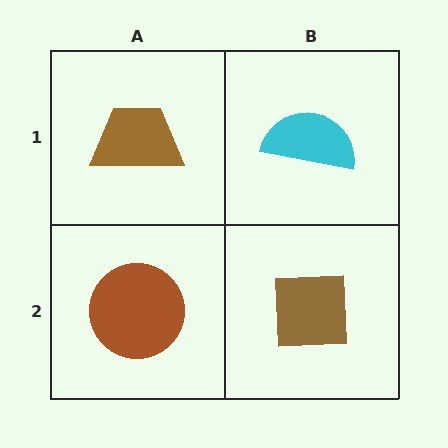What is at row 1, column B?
A cyan semicircle.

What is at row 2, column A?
A brown circle.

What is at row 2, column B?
A brown square.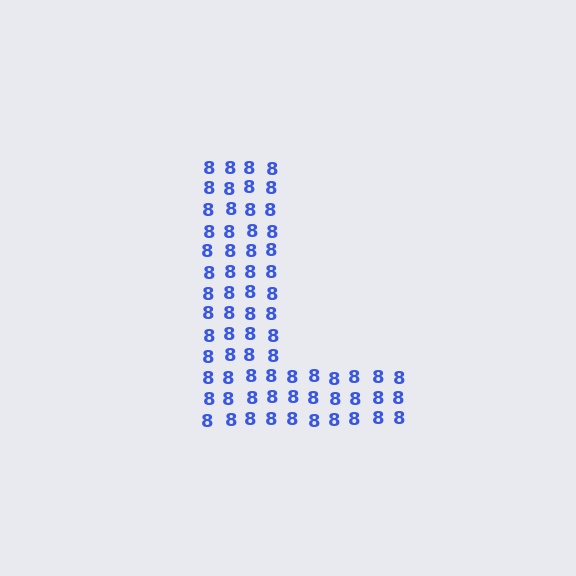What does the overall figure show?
The overall figure shows the letter L.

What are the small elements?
The small elements are digit 8's.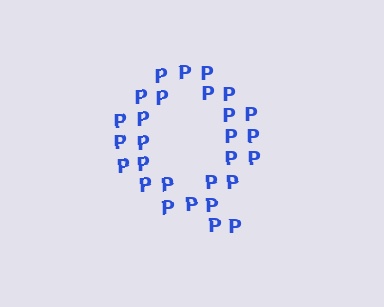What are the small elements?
The small elements are letter P's.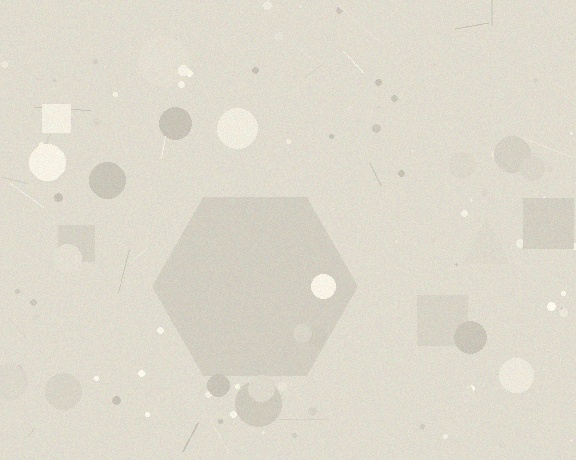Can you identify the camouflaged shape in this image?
The camouflaged shape is a hexagon.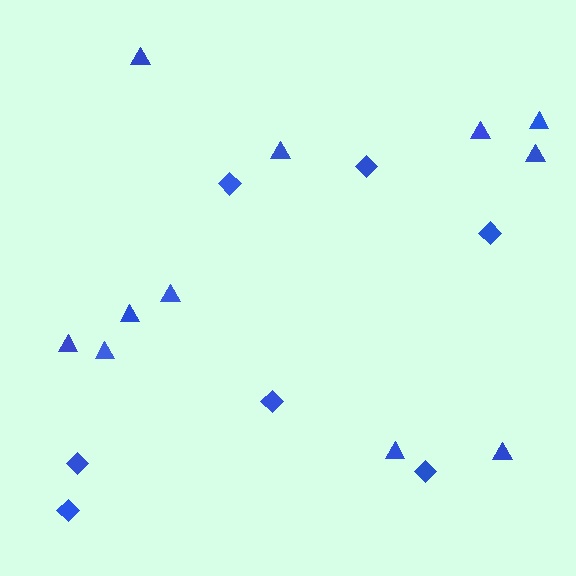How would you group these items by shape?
There are 2 groups: one group of triangles (11) and one group of diamonds (7).